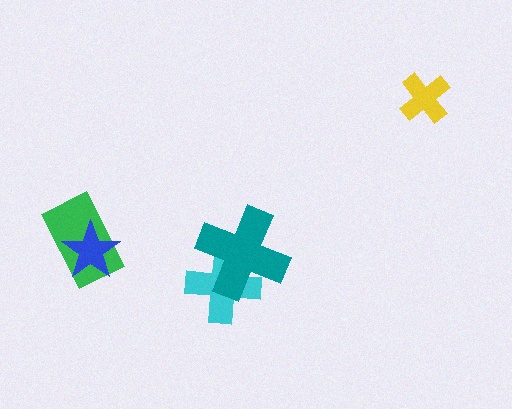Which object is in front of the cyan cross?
The teal cross is in front of the cyan cross.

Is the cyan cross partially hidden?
Yes, it is partially covered by another shape.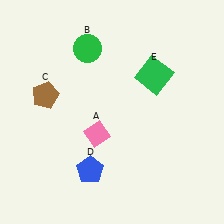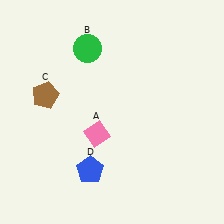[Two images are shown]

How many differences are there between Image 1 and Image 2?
There is 1 difference between the two images.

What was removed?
The green square (E) was removed in Image 2.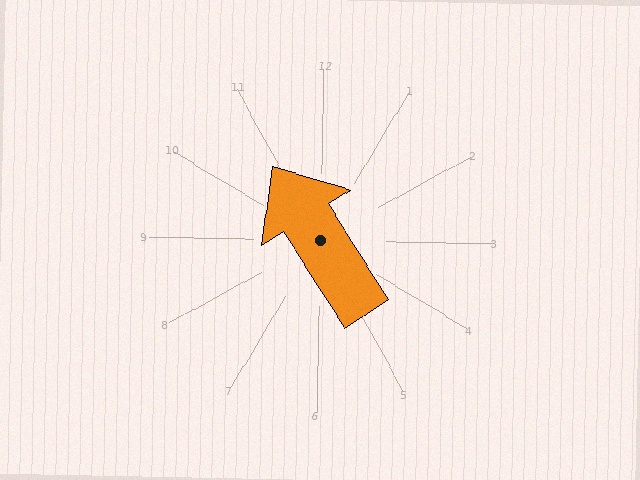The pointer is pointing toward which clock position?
Roughly 11 o'clock.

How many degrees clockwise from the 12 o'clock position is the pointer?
Approximately 327 degrees.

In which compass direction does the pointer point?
Northwest.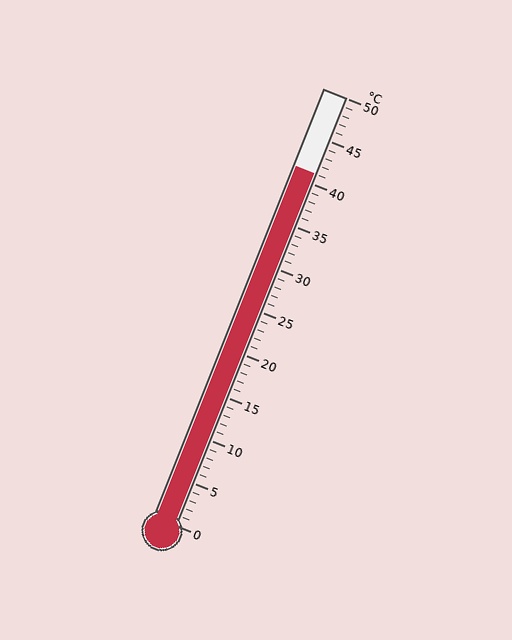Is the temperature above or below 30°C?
The temperature is above 30°C.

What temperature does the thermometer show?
The thermometer shows approximately 41°C.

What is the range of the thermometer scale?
The thermometer scale ranges from 0°C to 50°C.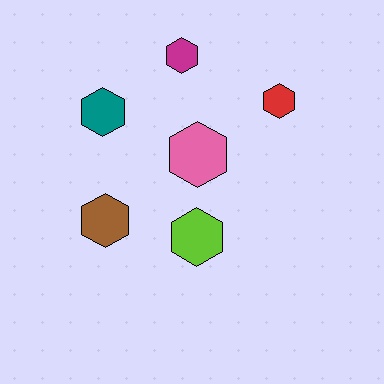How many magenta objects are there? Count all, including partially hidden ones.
There is 1 magenta object.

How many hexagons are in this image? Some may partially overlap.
There are 6 hexagons.